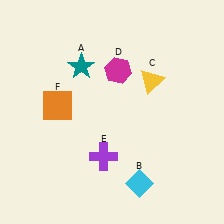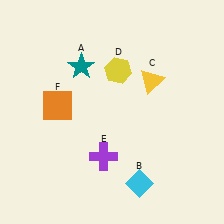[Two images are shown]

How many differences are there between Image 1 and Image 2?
There is 1 difference between the two images.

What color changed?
The hexagon (D) changed from magenta in Image 1 to yellow in Image 2.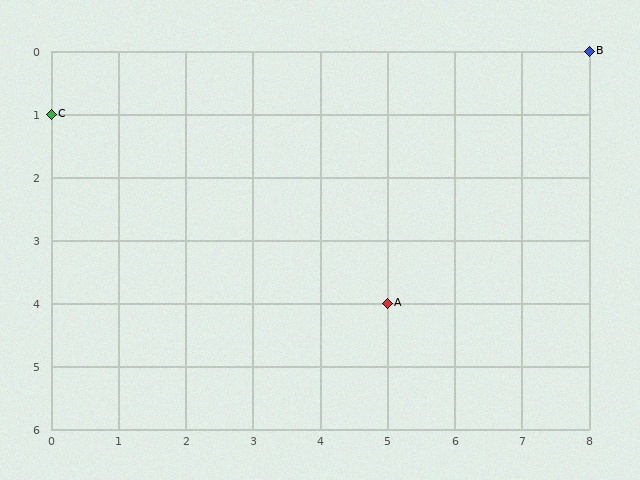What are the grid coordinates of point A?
Point A is at grid coordinates (5, 4).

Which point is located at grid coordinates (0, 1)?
Point C is at (0, 1).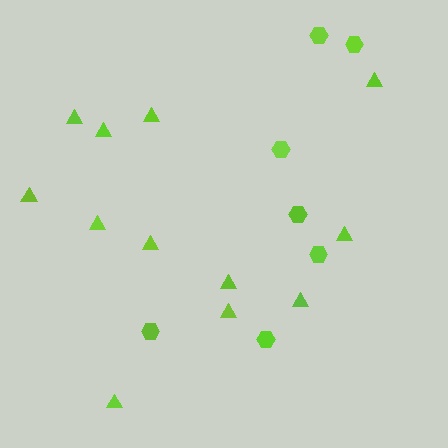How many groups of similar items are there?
There are 2 groups: one group of hexagons (7) and one group of triangles (12).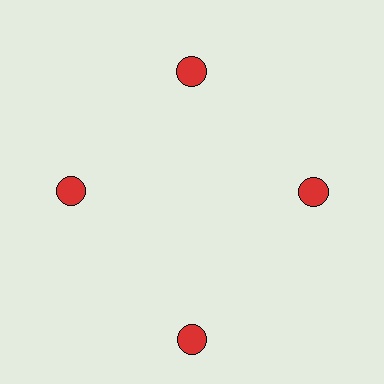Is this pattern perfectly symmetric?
No. The 4 red circles are arranged in a ring, but one element near the 6 o'clock position is pushed outward from the center, breaking the 4-fold rotational symmetry.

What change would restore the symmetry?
The symmetry would be restored by moving it inward, back onto the ring so that all 4 circles sit at equal angles and equal distance from the center.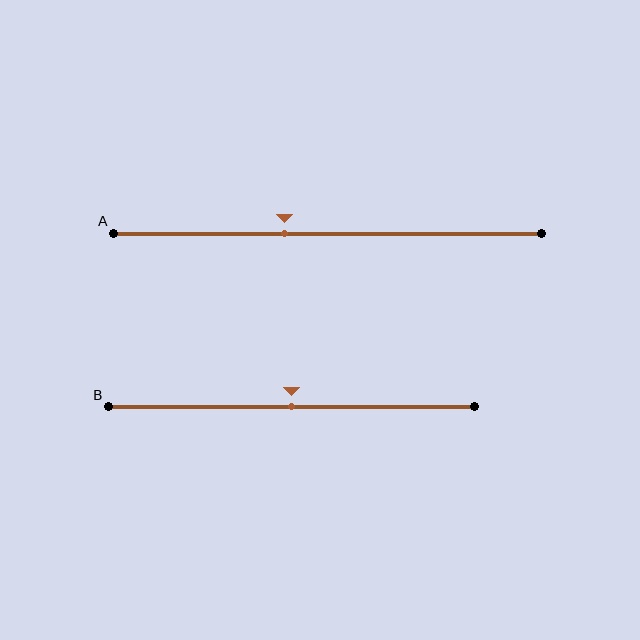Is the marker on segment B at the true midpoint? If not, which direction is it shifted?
Yes, the marker on segment B is at the true midpoint.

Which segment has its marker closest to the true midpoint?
Segment B has its marker closest to the true midpoint.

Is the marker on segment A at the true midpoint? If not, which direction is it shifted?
No, the marker on segment A is shifted to the left by about 10% of the segment length.